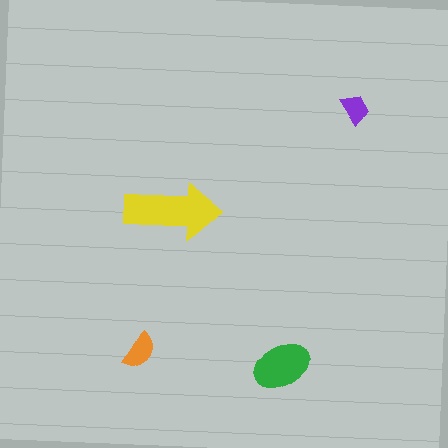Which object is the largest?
The yellow arrow.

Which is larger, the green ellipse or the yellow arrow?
The yellow arrow.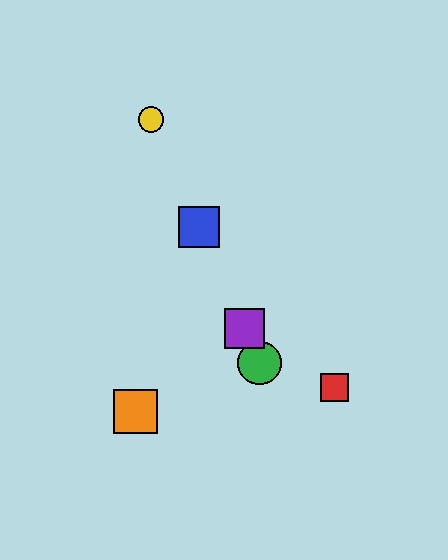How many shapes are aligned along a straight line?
4 shapes (the blue square, the green circle, the yellow circle, the purple square) are aligned along a straight line.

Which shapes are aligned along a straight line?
The blue square, the green circle, the yellow circle, the purple square are aligned along a straight line.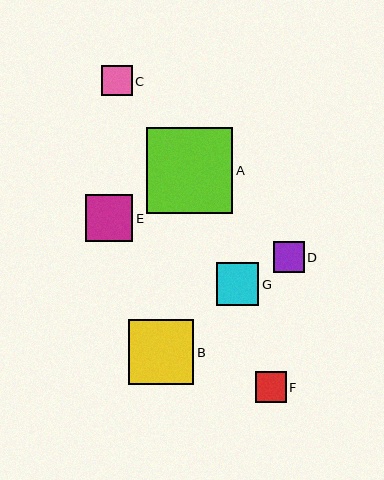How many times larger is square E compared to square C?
Square E is approximately 1.6 times the size of square C.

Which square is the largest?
Square A is the largest with a size of approximately 86 pixels.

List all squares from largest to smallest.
From largest to smallest: A, B, E, G, F, D, C.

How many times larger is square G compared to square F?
Square G is approximately 1.4 times the size of square F.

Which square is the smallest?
Square C is the smallest with a size of approximately 31 pixels.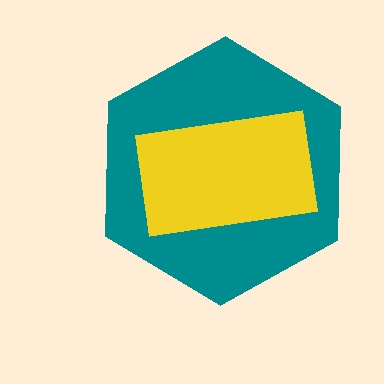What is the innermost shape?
The yellow rectangle.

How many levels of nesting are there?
2.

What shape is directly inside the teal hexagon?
The yellow rectangle.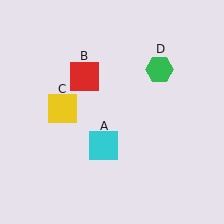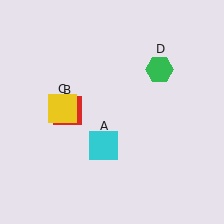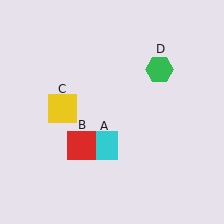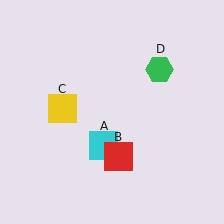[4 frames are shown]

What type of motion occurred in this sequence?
The red square (object B) rotated counterclockwise around the center of the scene.